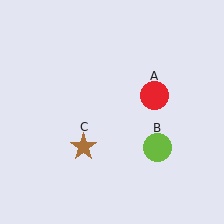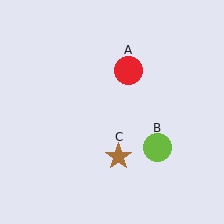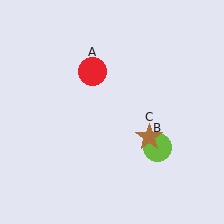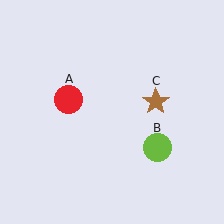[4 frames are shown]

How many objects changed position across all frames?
2 objects changed position: red circle (object A), brown star (object C).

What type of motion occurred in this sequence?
The red circle (object A), brown star (object C) rotated counterclockwise around the center of the scene.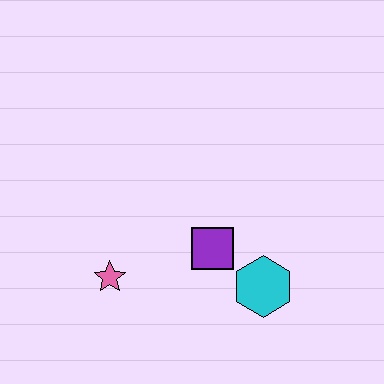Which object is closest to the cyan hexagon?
The purple square is closest to the cyan hexagon.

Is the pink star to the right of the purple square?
No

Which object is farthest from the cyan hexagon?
The pink star is farthest from the cyan hexagon.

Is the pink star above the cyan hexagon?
Yes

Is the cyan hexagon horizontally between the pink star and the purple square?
No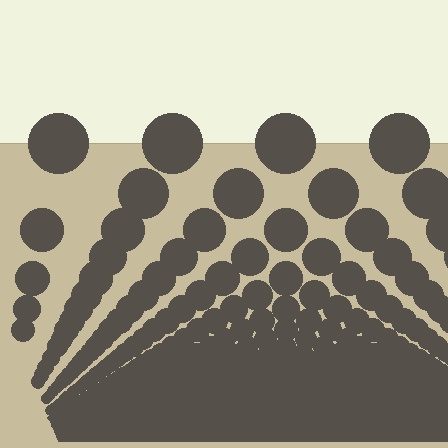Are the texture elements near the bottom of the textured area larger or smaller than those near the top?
Smaller. The gradient is inverted — elements near the bottom are smaller and denser.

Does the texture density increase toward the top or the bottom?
Density increases toward the bottom.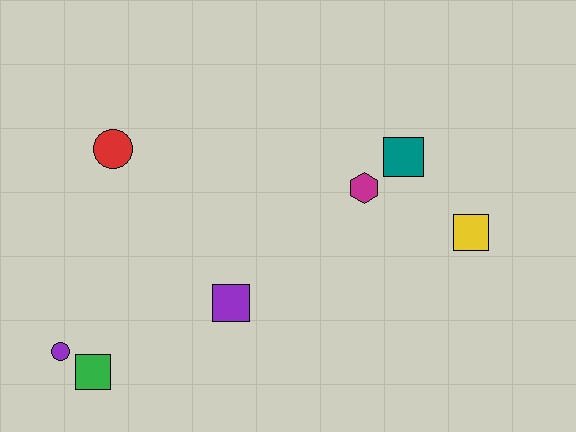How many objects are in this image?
There are 7 objects.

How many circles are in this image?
There are 2 circles.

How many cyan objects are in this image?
There are no cyan objects.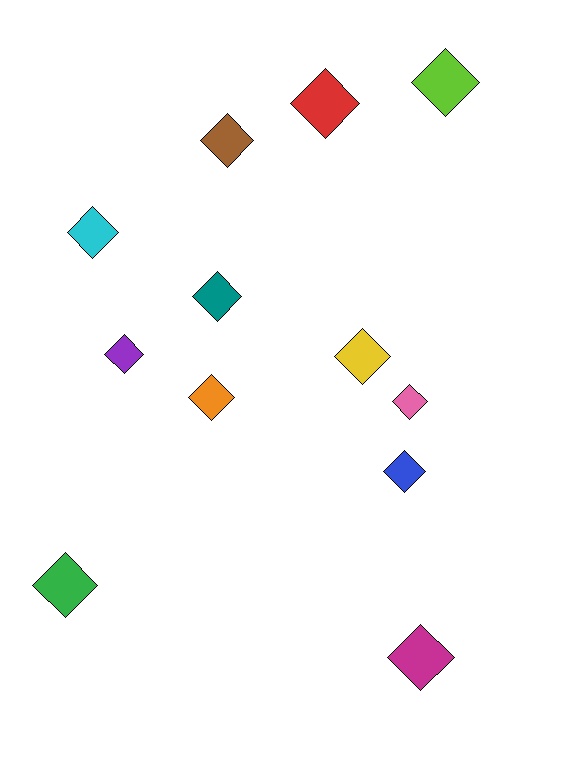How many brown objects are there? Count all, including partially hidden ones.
There is 1 brown object.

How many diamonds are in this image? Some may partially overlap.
There are 12 diamonds.